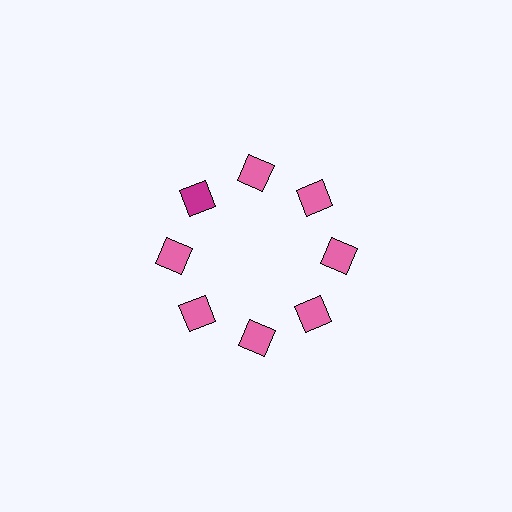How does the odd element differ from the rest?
It has a different color: magenta instead of pink.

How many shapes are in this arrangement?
There are 8 shapes arranged in a ring pattern.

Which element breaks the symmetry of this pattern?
The magenta diamond at roughly the 10 o'clock position breaks the symmetry. All other shapes are pink diamonds.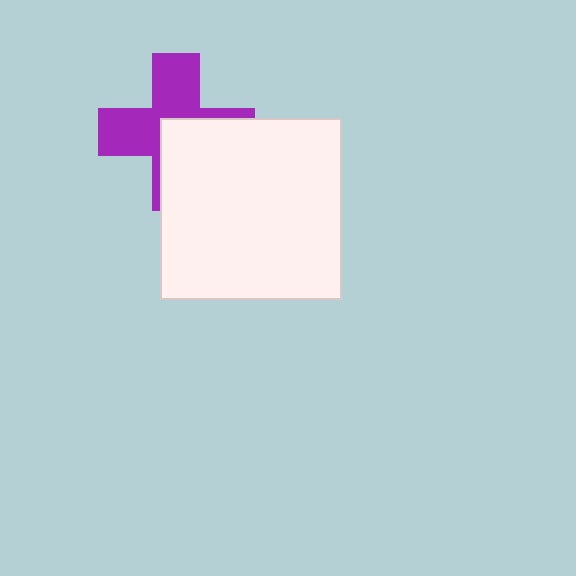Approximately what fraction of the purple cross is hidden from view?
Roughly 46% of the purple cross is hidden behind the white square.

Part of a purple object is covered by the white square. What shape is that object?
It is a cross.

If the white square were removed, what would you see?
You would see the complete purple cross.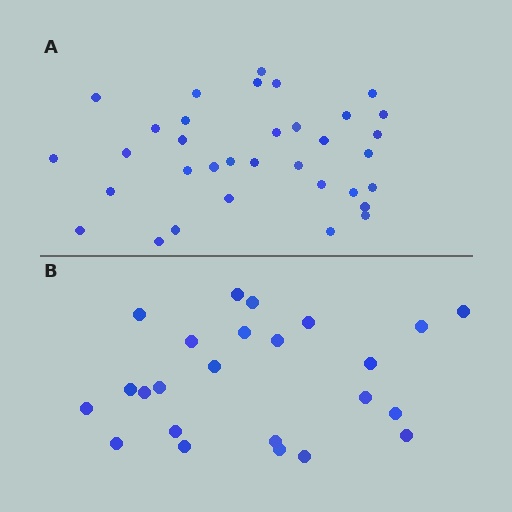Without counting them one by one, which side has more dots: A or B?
Region A (the top region) has more dots.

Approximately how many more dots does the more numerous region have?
Region A has roughly 10 or so more dots than region B.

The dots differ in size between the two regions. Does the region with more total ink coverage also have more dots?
No. Region B has more total ink coverage because its dots are larger, but region A actually contains more individual dots. Total area can be misleading — the number of items is what matters here.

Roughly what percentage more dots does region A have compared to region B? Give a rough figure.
About 40% more.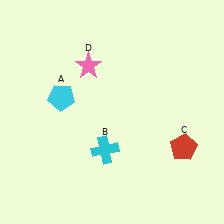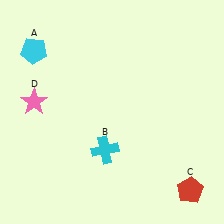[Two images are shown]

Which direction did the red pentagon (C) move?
The red pentagon (C) moved down.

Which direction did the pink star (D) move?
The pink star (D) moved left.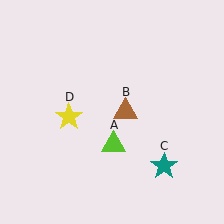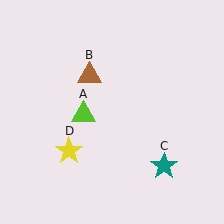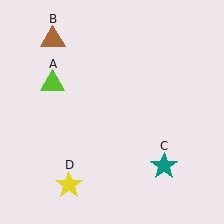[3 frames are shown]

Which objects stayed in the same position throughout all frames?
Teal star (object C) remained stationary.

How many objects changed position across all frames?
3 objects changed position: lime triangle (object A), brown triangle (object B), yellow star (object D).